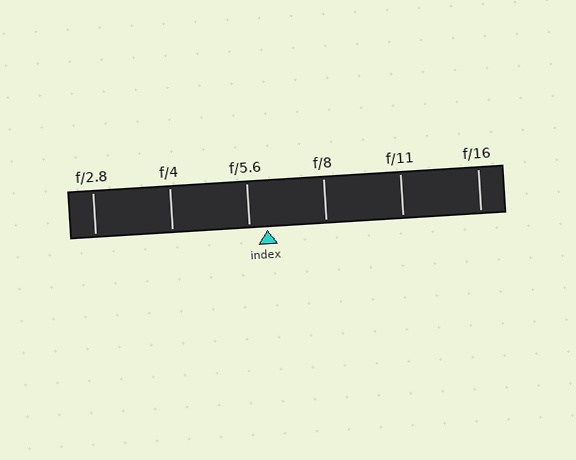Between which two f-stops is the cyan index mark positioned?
The index mark is between f/5.6 and f/8.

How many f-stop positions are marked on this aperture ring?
There are 6 f-stop positions marked.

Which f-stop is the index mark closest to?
The index mark is closest to f/5.6.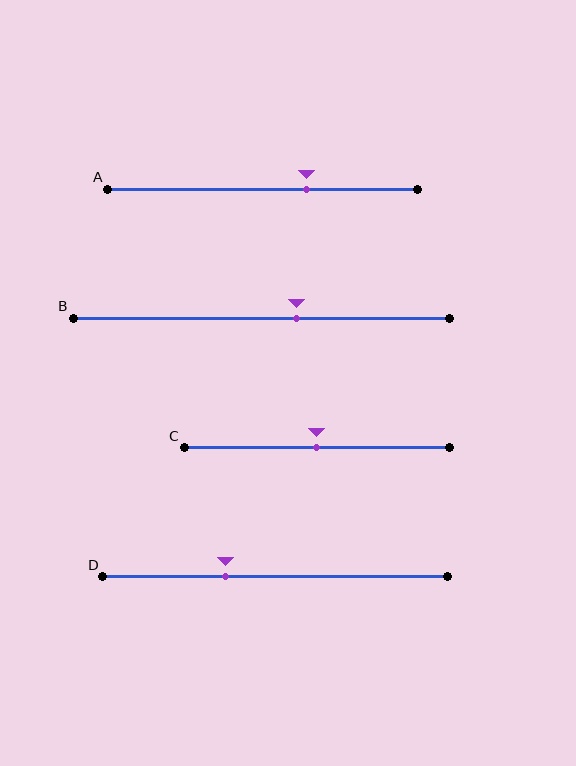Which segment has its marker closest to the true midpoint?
Segment C has its marker closest to the true midpoint.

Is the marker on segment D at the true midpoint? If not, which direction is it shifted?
No, the marker on segment D is shifted to the left by about 14% of the segment length.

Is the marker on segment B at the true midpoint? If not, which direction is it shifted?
No, the marker on segment B is shifted to the right by about 9% of the segment length.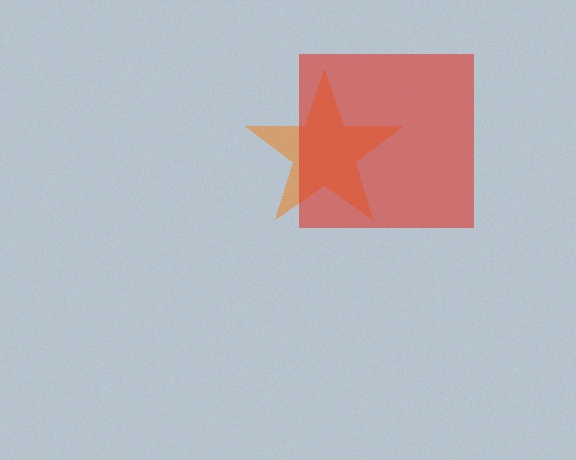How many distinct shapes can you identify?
There are 2 distinct shapes: an orange star, a red square.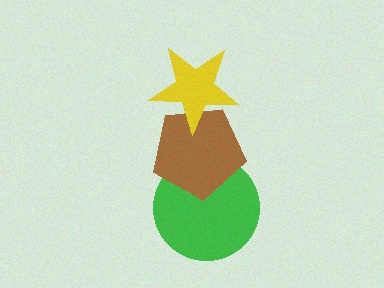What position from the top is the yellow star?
The yellow star is 1st from the top.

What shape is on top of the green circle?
The brown pentagon is on top of the green circle.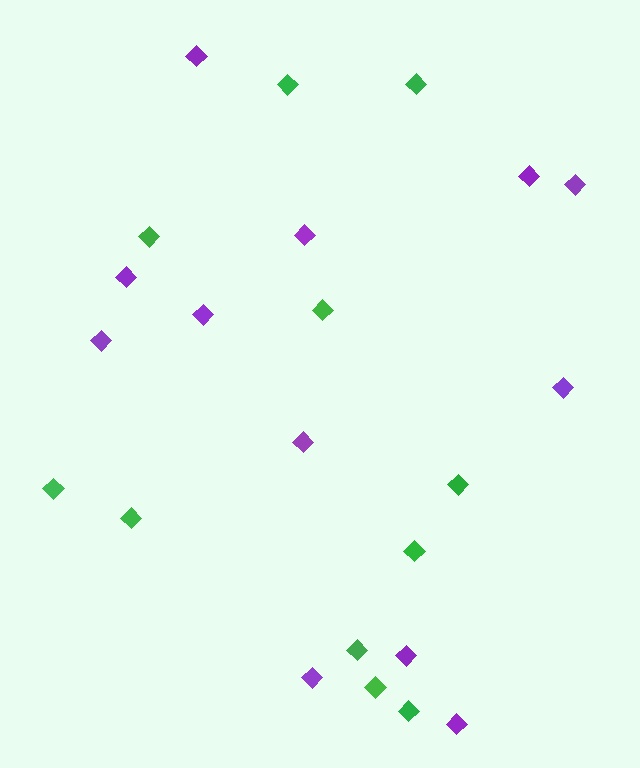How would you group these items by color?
There are 2 groups: one group of purple diamonds (12) and one group of green diamonds (11).